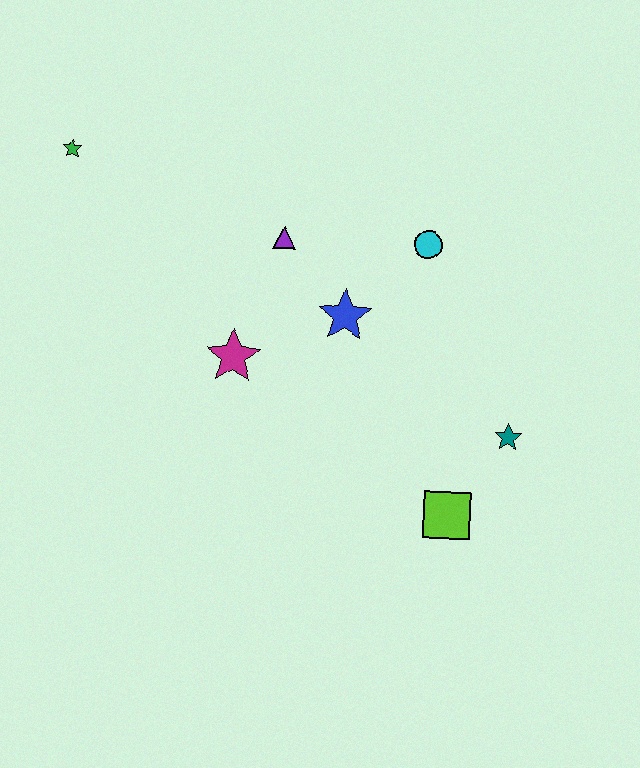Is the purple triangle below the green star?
Yes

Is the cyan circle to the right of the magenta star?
Yes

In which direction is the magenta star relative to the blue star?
The magenta star is to the left of the blue star.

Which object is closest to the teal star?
The lime square is closest to the teal star.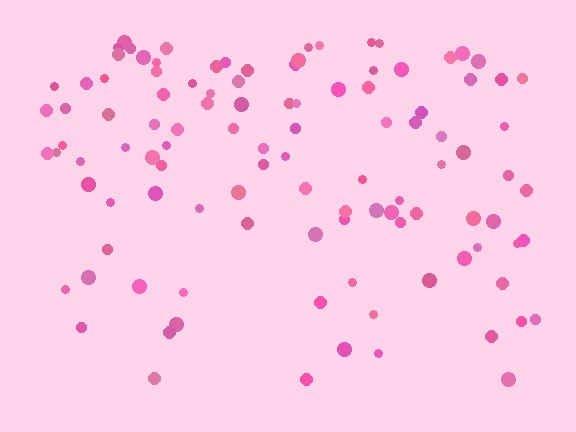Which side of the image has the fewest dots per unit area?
The bottom.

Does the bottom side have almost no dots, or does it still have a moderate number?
Still a moderate number, just noticeably fewer than the top.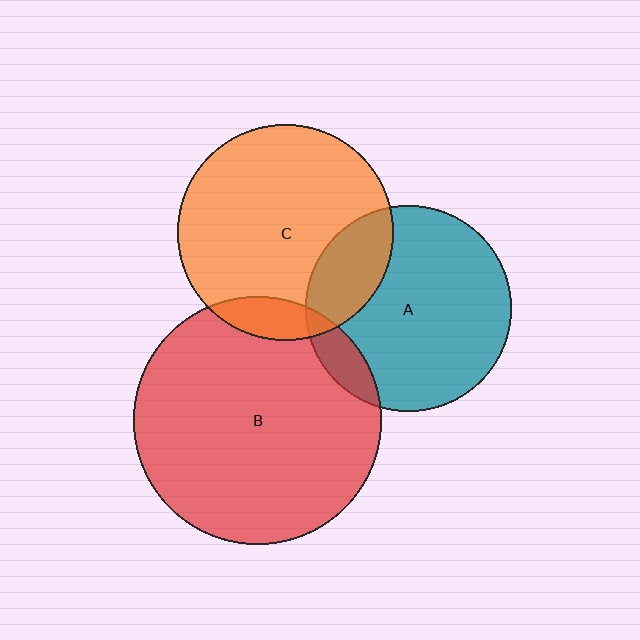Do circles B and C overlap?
Yes.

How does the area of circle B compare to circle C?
Approximately 1.3 times.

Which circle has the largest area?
Circle B (red).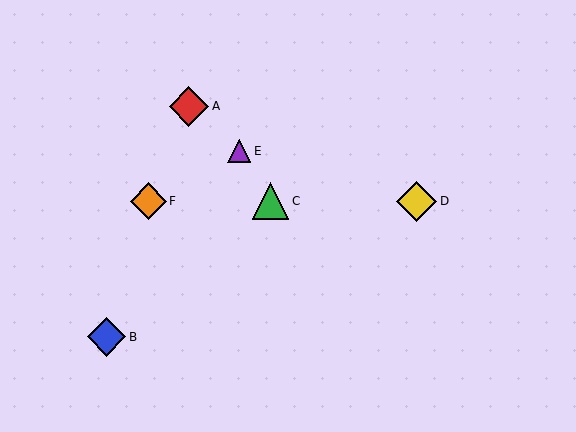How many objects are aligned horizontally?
3 objects (C, D, F) are aligned horizontally.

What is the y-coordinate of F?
Object F is at y≈201.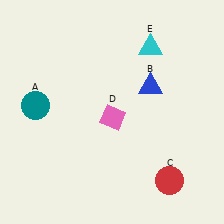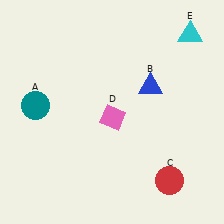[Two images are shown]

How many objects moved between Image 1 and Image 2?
1 object moved between the two images.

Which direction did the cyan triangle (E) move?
The cyan triangle (E) moved right.